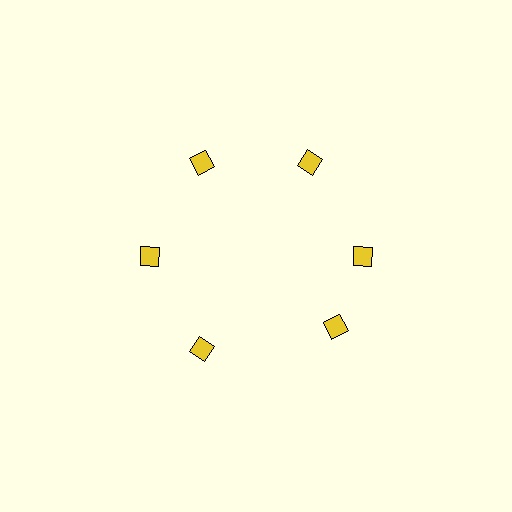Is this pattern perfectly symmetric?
No. The 6 yellow diamonds are arranged in a ring, but one element near the 5 o'clock position is rotated out of alignment along the ring, breaking the 6-fold rotational symmetry.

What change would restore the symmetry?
The symmetry would be restored by rotating it back into even spacing with its neighbors so that all 6 diamonds sit at equal angles and equal distance from the center.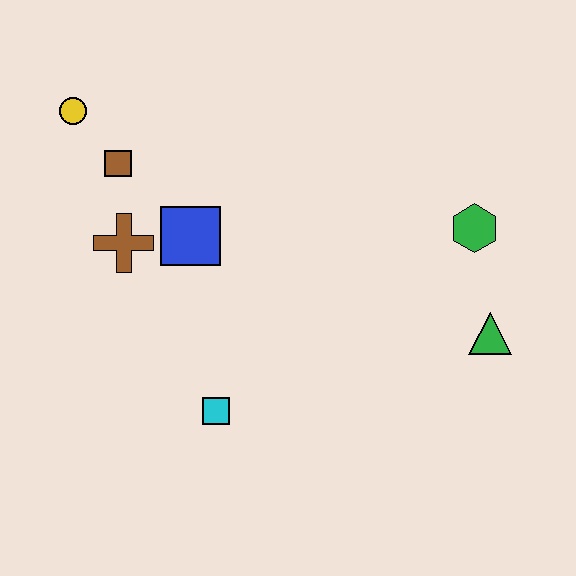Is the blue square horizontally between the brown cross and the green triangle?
Yes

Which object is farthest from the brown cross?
The green triangle is farthest from the brown cross.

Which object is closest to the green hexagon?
The green triangle is closest to the green hexagon.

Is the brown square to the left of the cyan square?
Yes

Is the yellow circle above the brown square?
Yes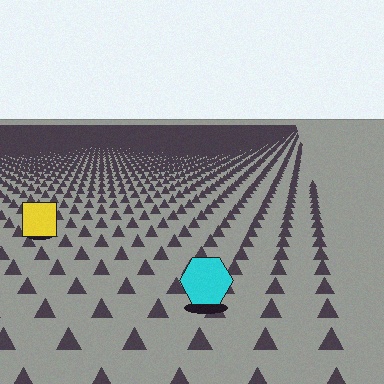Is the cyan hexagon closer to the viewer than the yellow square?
Yes. The cyan hexagon is closer — you can tell from the texture gradient: the ground texture is coarser near it.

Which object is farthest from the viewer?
The yellow square is farthest from the viewer. It appears smaller and the ground texture around it is denser.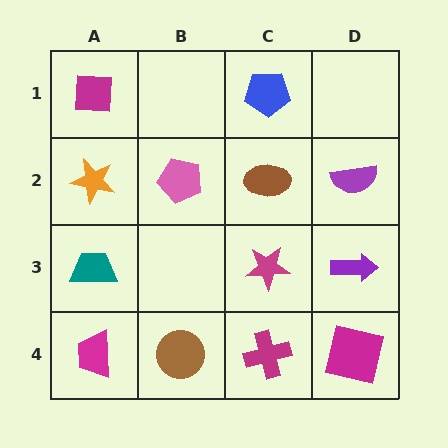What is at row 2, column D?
A purple semicircle.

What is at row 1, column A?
A magenta square.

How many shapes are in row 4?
4 shapes.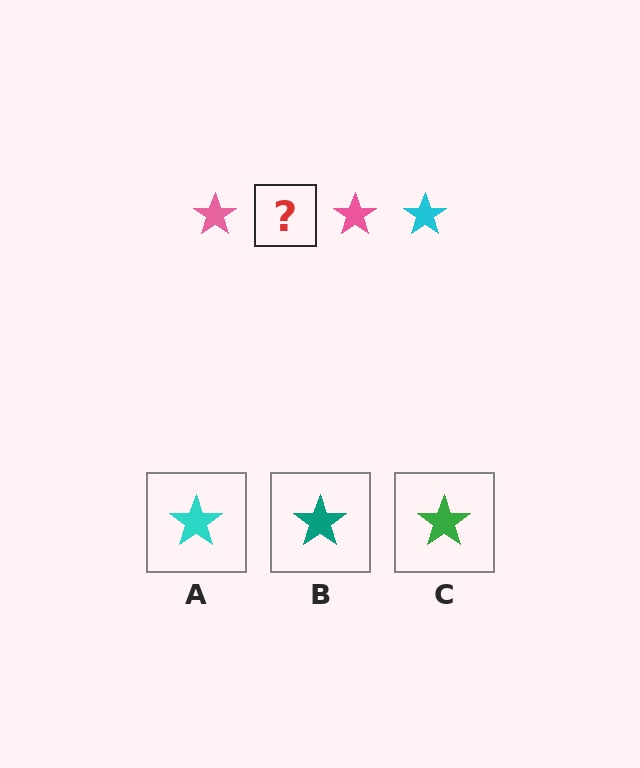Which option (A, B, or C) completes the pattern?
A.